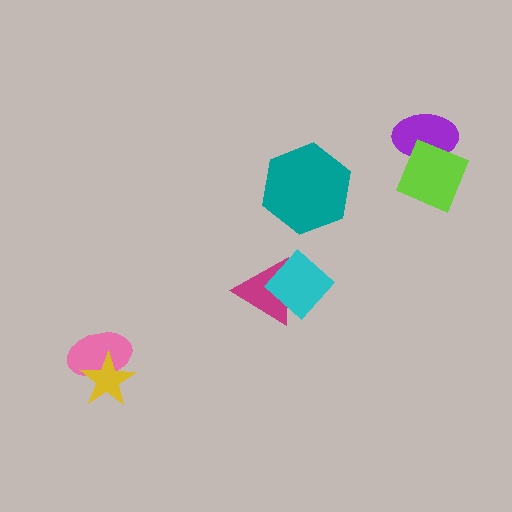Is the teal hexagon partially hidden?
No, no other shape covers it.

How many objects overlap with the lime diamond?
1 object overlaps with the lime diamond.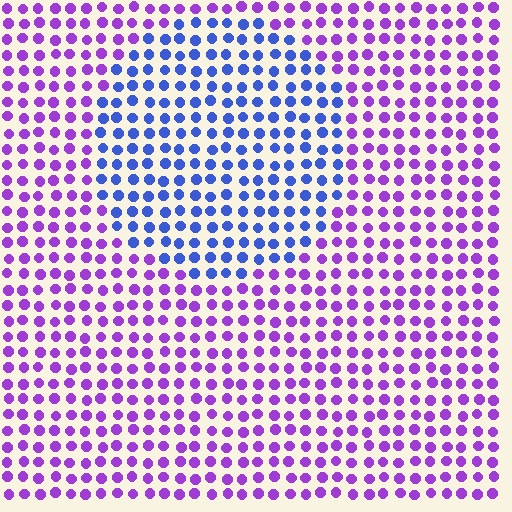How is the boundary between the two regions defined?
The boundary is defined purely by a slight shift in hue (about 51 degrees). Spacing, size, and orientation are identical on both sides.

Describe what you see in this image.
The image is filled with small purple elements in a uniform arrangement. A circle-shaped region is visible where the elements are tinted to a slightly different hue, forming a subtle color boundary.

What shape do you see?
I see a circle.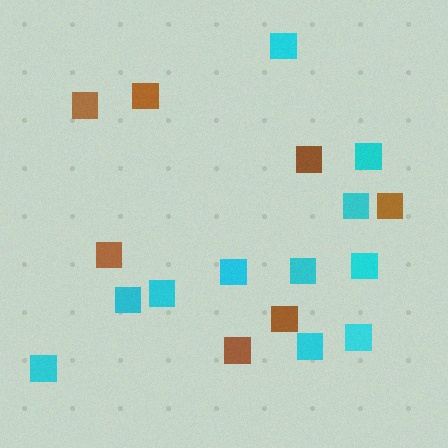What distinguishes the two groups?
There are 2 groups: one group of brown squares (7) and one group of cyan squares (11).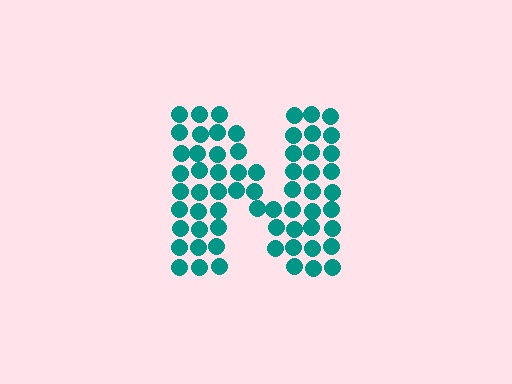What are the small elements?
The small elements are circles.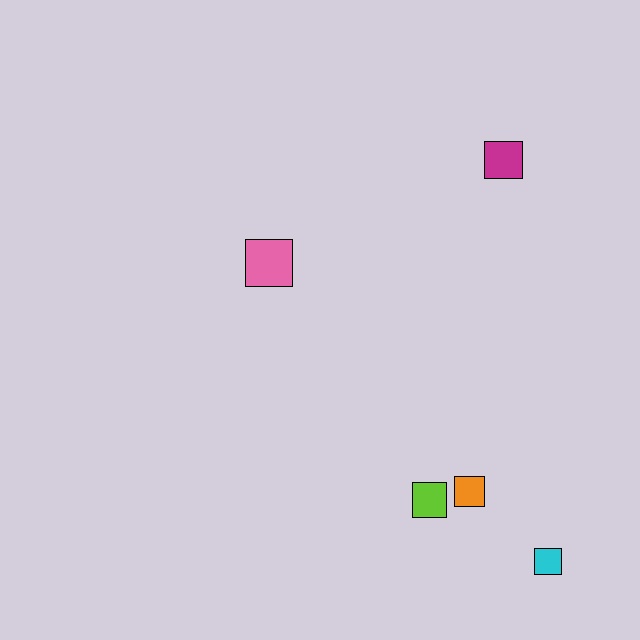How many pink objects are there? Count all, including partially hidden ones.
There is 1 pink object.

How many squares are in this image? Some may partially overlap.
There are 5 squares.